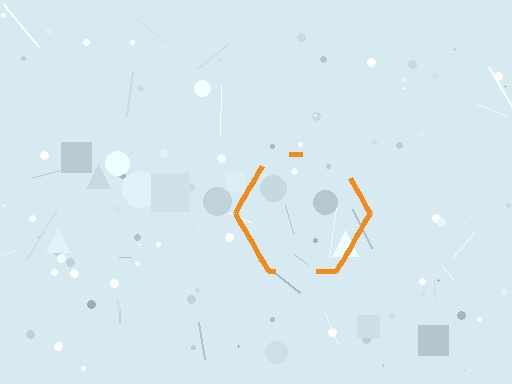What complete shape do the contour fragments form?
The contour fragments form a hexagon.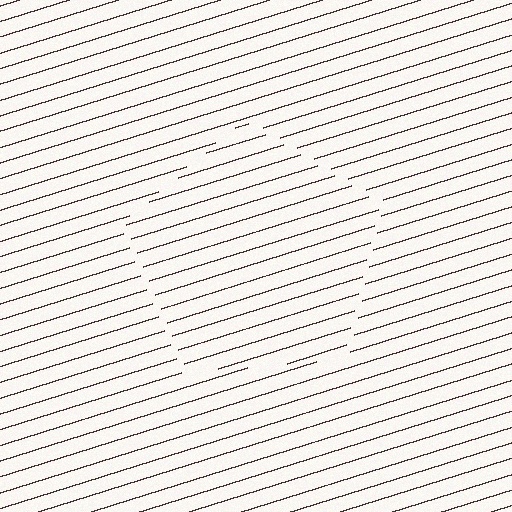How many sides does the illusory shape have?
5 sides — the line-ends trace a pentagon.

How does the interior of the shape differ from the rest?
The interior of the shape contains the same grating, shifted by half a period — the contour is defined by the phase discontinuity where line-ends from the inner and outer gratings abut.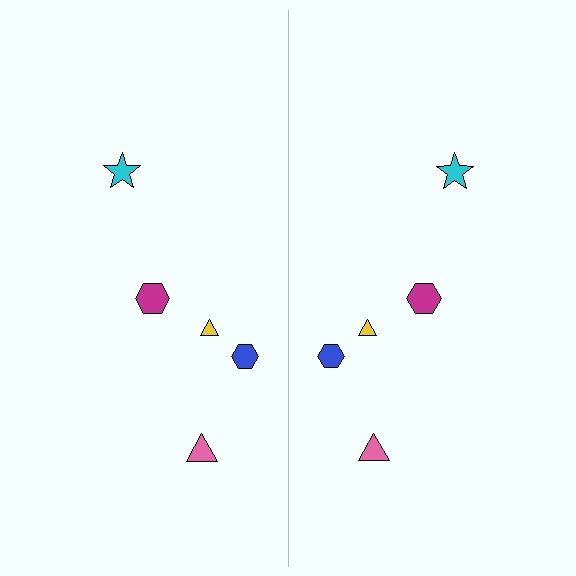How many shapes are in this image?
There are 10 shapes in this image.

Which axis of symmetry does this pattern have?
The pattern has a vertical axis of symmetry running through the center of the image.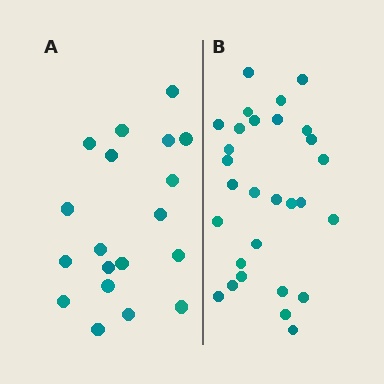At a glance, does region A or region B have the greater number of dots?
Region B (the right region) has more dots.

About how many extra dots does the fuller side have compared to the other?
Region B has roughly 10 or so more dots than region A.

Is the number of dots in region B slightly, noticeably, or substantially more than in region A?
Region B has substantially more. The ratio is roughly 1.5 to 1.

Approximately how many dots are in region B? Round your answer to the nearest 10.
About 30 dots. (The exact count is 29, which rounds to 30.)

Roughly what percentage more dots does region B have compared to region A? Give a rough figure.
About 55% more.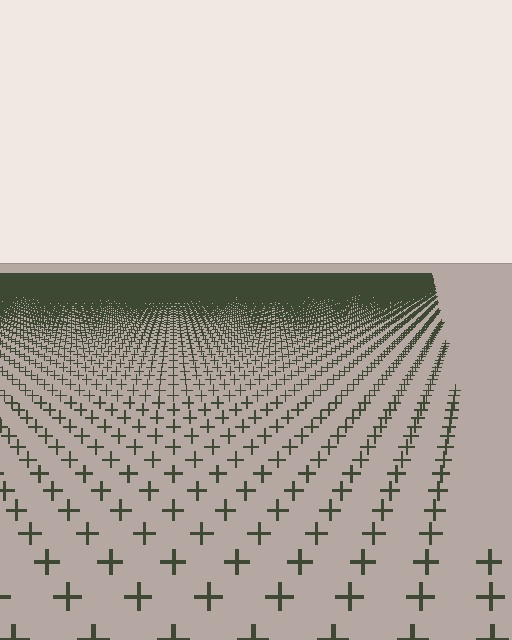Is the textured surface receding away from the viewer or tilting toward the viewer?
The surface is receding away from the viewer. Texture elements get smaller and denser toward the top.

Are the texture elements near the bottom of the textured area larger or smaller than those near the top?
Larger. Near the bottom, elements are closer to the viewer and appear at a bigger on-screen size.